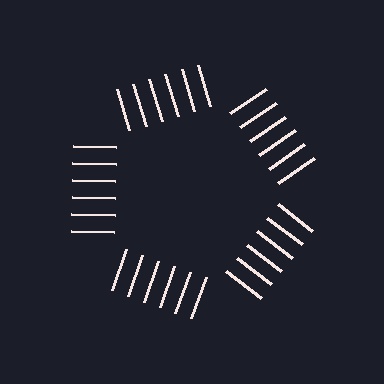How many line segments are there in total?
30 — 6 along each of the 5 edges.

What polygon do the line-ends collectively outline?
An illusory pentagon — the line segments terminate on its edges but no continuous stroke is drawn.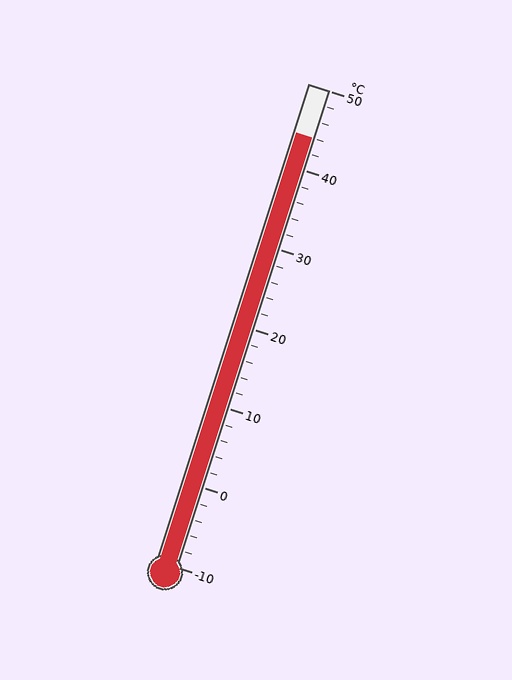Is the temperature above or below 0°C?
The temperature is above 0°C.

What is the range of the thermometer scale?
The thermometer scale ranges from -10°C to 50°C.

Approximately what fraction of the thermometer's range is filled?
The thermometer is filled to approximately 90% of its range.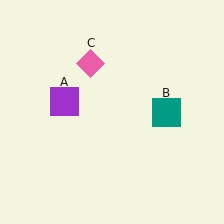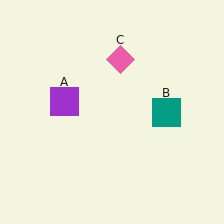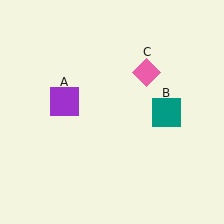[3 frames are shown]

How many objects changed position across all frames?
1 object changed position: pink diamond (object C).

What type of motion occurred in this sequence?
The pink diamond (object C) rotated clockwise around the center of the scene.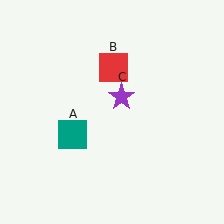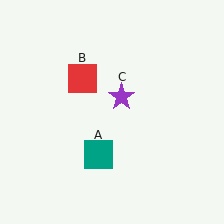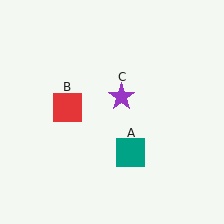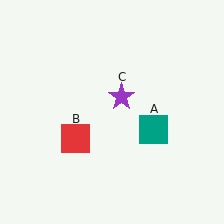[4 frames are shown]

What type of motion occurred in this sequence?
The teal square (object A), red square (object B) rotated counterclockwise around the center of the scene.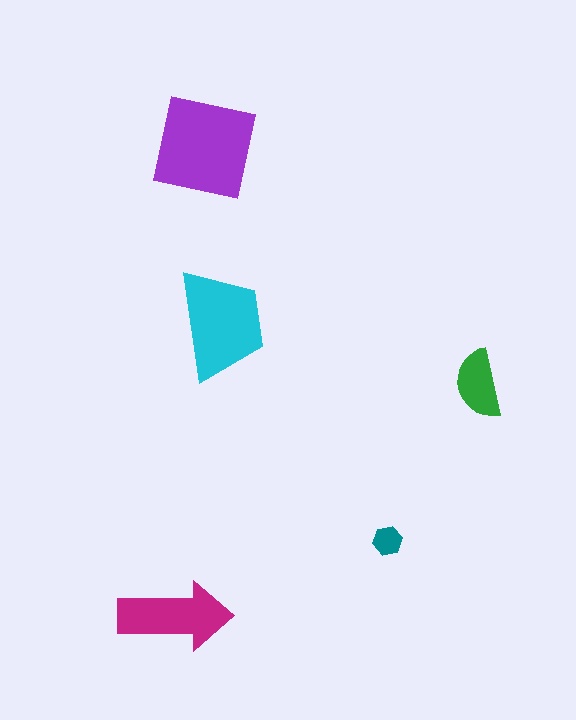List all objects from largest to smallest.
The purple square, the cyan trapezoid, the magenta arrow, the green semicircle, the teal hexagon.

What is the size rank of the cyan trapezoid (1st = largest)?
2nd.